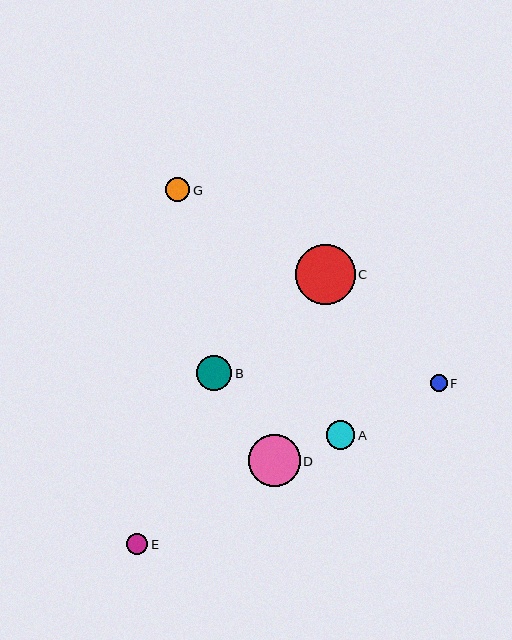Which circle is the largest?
Circle C is the largest with a size of approximately 60 pixels.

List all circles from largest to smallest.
From largest to smallest: C, D, B, A, G, E, F.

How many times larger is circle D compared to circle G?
Circle D is approximately 2.2 times the size of circle G.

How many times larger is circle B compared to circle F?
Circle B is approximately 2.1 times the size of circle F.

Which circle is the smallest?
Circle F is the smallest with a size of approximately 17 pixels.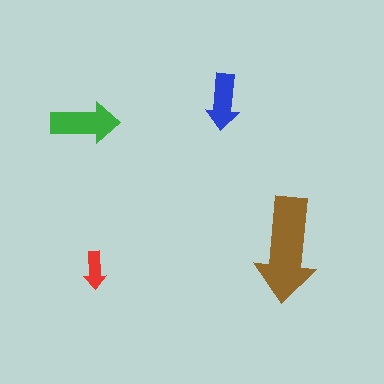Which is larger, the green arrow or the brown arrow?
The brown one.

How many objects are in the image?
There are 4 objects in the image.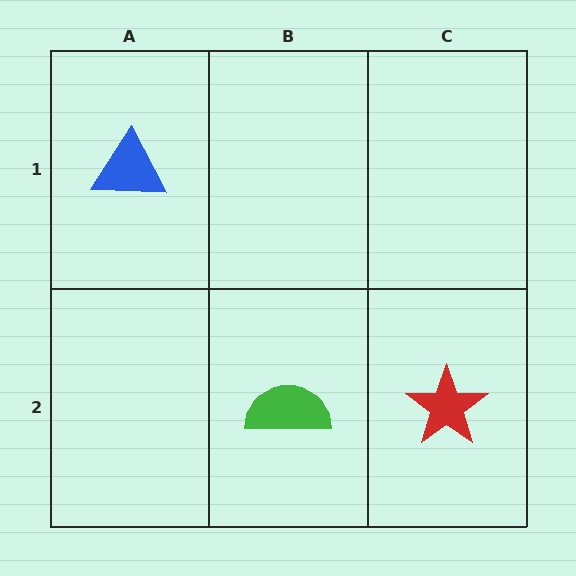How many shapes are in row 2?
2 shapes.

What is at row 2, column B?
A green semicircle.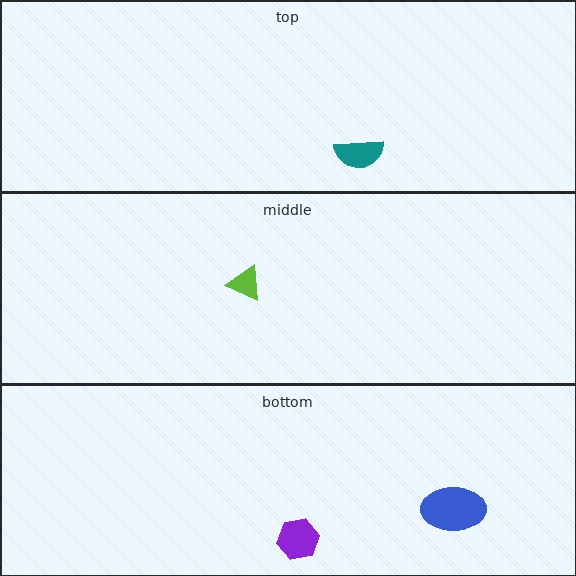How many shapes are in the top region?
1.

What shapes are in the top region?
The teal semicircle.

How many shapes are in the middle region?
1.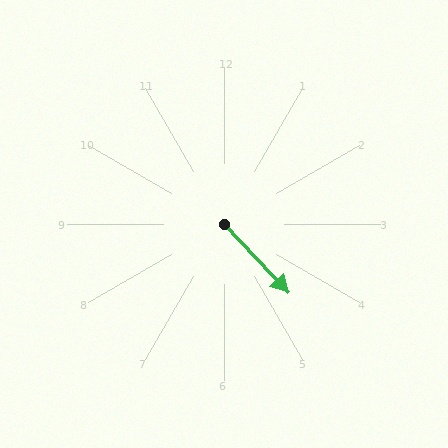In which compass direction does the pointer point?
Southeast.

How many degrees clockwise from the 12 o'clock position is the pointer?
Approximately 137 degrees.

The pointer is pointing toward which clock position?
Roughly 5 o'clock.